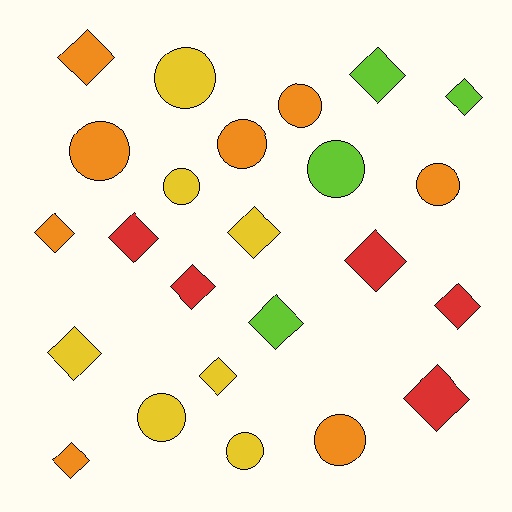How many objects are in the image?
There are 24 objects.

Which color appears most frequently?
Orange, with 8 objects.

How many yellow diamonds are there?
There are 3 yellow diamonds.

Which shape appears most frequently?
Diamond, with 14 objects.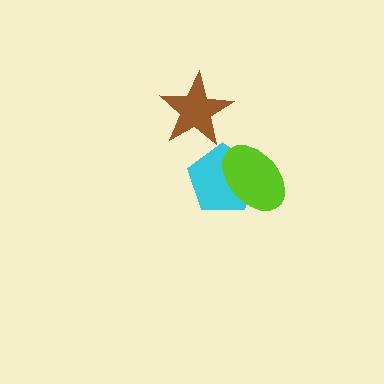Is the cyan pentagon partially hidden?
Yes, it is partially covered by another shape.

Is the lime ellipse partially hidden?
No, no other shape covers it.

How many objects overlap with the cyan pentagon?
1 object overlaps with the cyan pentagon.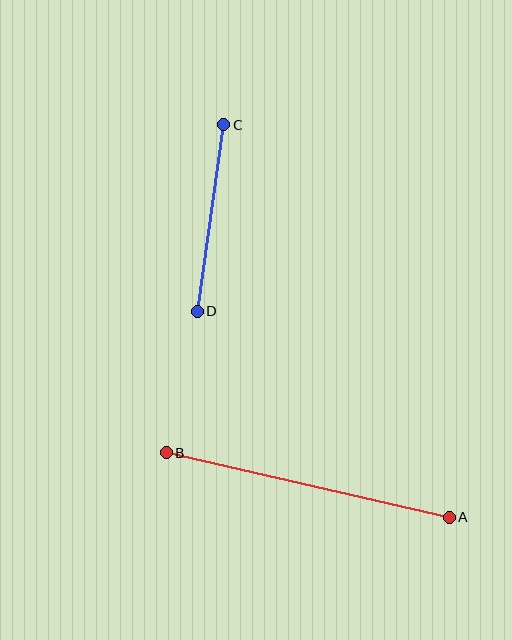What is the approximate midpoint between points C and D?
The midpoint is at approximately (210, 218) pixels.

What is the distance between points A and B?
The distance is approximately 290 pixels.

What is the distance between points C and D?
The distance is approximately 189 pixels.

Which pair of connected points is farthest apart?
Points A and B are farthest apart.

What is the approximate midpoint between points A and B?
The midpoint is at approximately (308, 485) pixels.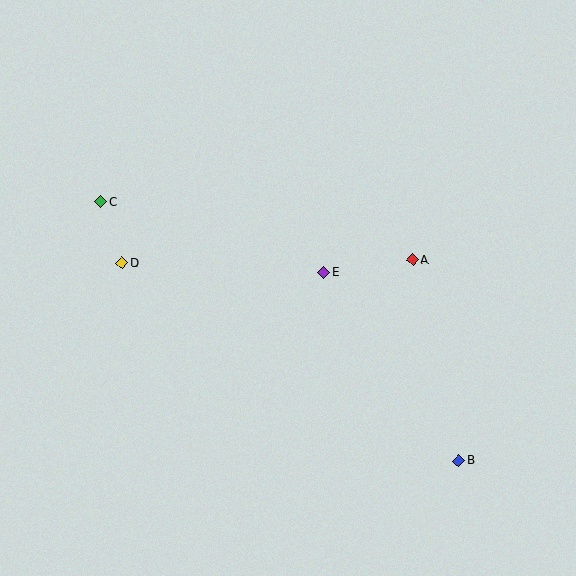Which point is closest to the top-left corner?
Point C is closest to the top-left corner.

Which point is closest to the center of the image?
Point E at (324, 272) is closest to the center.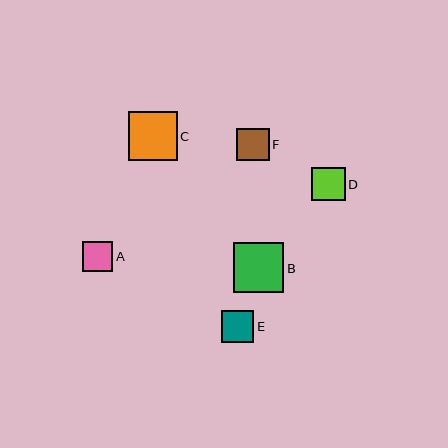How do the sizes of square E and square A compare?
Square E and square A are approximately the same size.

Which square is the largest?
Square B is the largest with a size of approximately 50 pixels.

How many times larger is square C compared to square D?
Square C is approximately 1.5 times the size of square D.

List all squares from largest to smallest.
From largest to smallest: B, C, D, F, E, A.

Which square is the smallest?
Square A is the smallest with a size of approximately 31 pixels.